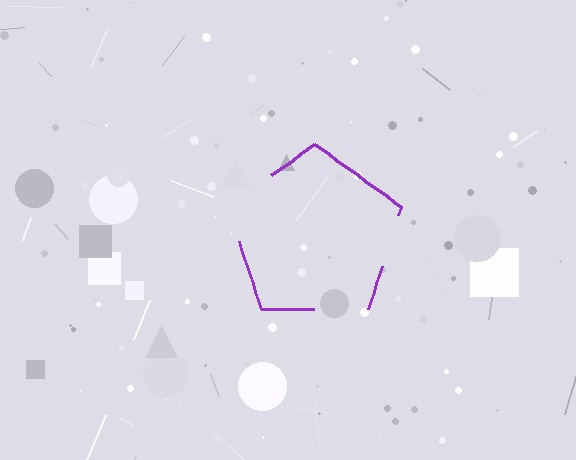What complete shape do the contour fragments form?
The contour fragments form a pentagon.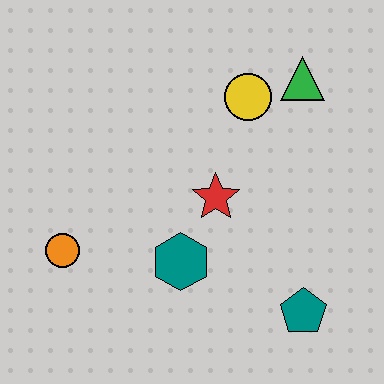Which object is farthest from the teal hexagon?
The green triangle is farthest from the teal hexagon.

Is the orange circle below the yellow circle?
Yes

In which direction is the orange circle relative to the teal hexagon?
The orange circle is to the left of the teal hexagon.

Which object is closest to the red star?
The teal hexagon is closest to the red star.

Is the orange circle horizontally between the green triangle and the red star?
No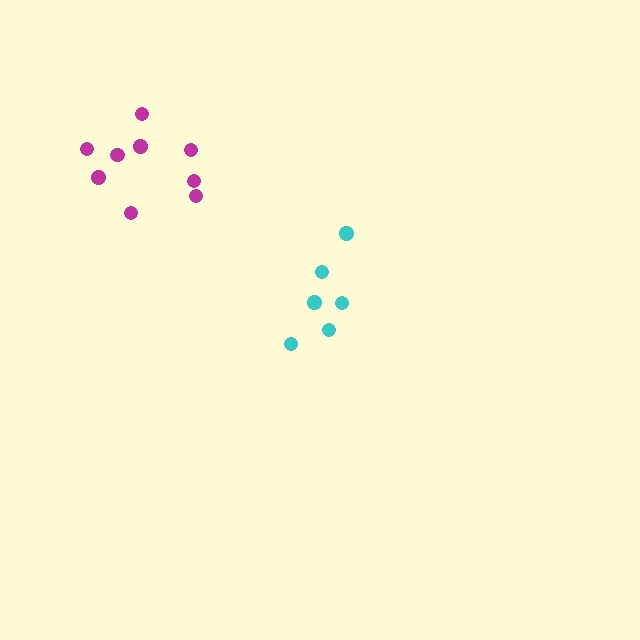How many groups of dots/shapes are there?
There are 2 groups.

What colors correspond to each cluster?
The clusters are colored: cyan, magenta.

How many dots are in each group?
Group 1: 6 dots, Group 2: 9 dots (15 total).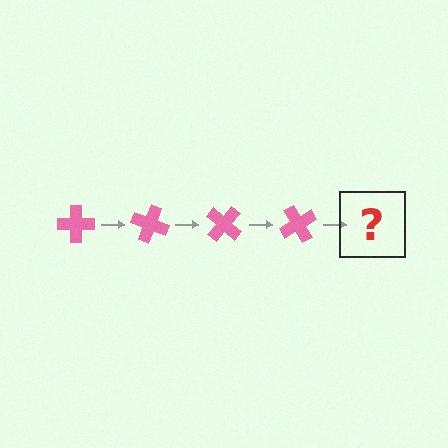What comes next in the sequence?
The next element should be a pink cross rotated 80 degrees.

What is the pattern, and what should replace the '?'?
The pattern is that the cross rotates 20 degrees each step. The '?' should be a pink cross rotated 80 degrees.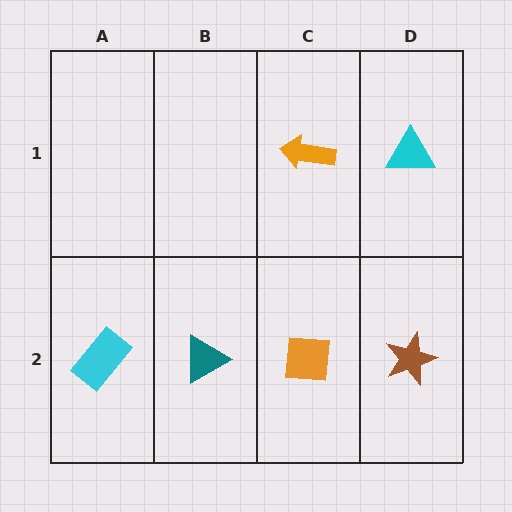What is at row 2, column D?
A brown star.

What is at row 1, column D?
A cyan triangle.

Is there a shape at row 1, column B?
No, that cell is empty.